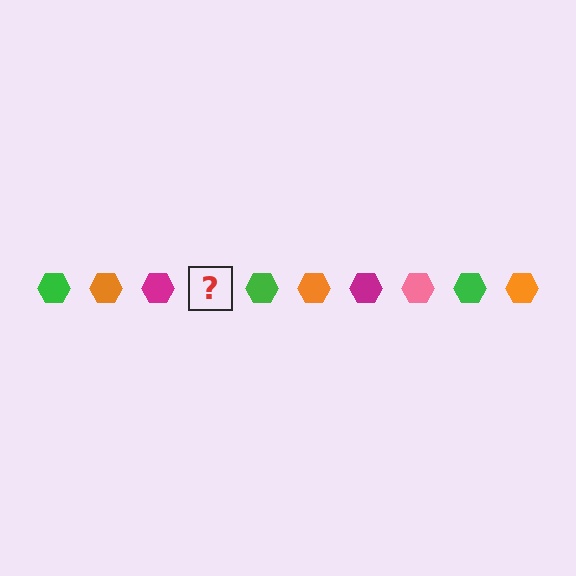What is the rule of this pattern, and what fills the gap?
The rule is that the pattern cycles through green, orange, magenta, pink hexagons. The gap should be filled with a pink hexagon.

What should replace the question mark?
The question mark should be replaced with a pink hexagon.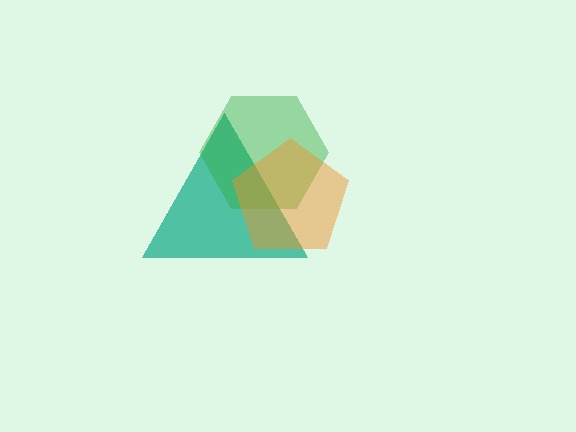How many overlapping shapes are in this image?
There are 3 overlapping shapes in the image.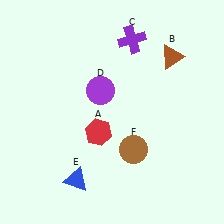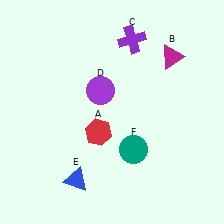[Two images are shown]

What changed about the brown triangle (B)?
In Image 1, B is brown. In Image 2, it changed to magenta.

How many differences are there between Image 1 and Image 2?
There are 2 differences between the two images.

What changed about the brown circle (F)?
In Image 1, F is brown. In Image 2, it changed to teal.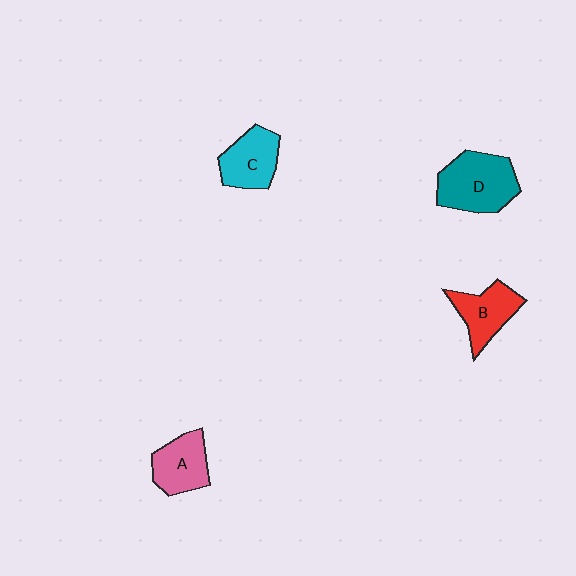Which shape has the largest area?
Shape D (teal).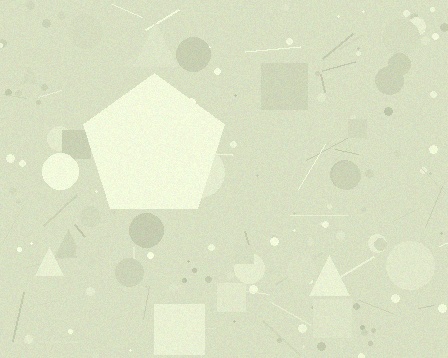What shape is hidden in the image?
A pentagon is hidden in the image.